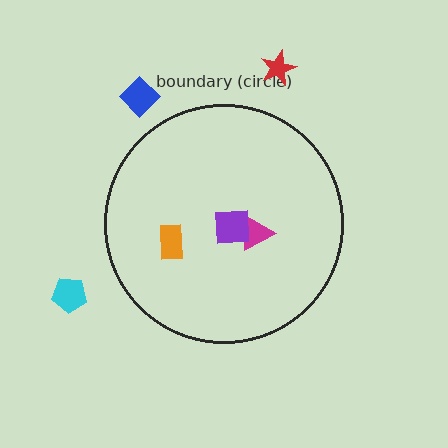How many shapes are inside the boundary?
3 inside, 3 outside.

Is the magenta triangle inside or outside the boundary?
Inside.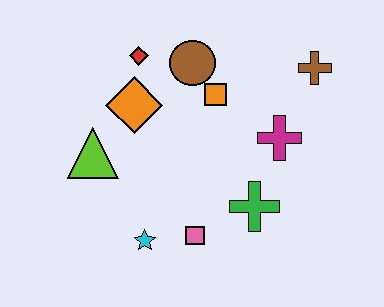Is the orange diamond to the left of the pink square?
Yes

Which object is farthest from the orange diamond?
The brown cross is farthest from the orange diamond.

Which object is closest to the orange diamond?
The red diamond is closest to the orange diamond.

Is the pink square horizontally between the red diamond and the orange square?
Yes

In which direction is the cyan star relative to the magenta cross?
The cyan star is to the left of the magenta cross.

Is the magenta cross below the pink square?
No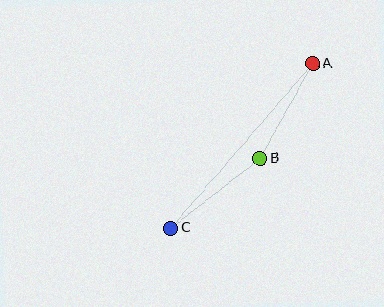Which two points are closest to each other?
Points A and B are closest to each other.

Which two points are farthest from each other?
Points A and C are farthest from each other.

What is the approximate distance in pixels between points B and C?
The distance between B and C is approximately 113 pixels.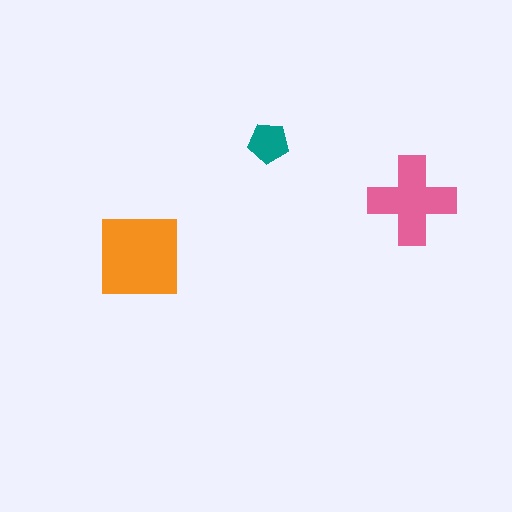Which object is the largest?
The orange square.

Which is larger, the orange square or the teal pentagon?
The orange square.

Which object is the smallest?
The teal pentagon.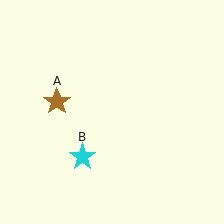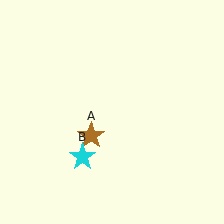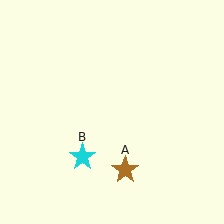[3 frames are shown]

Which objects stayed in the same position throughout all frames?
Cyan star (object B) remained stationary.